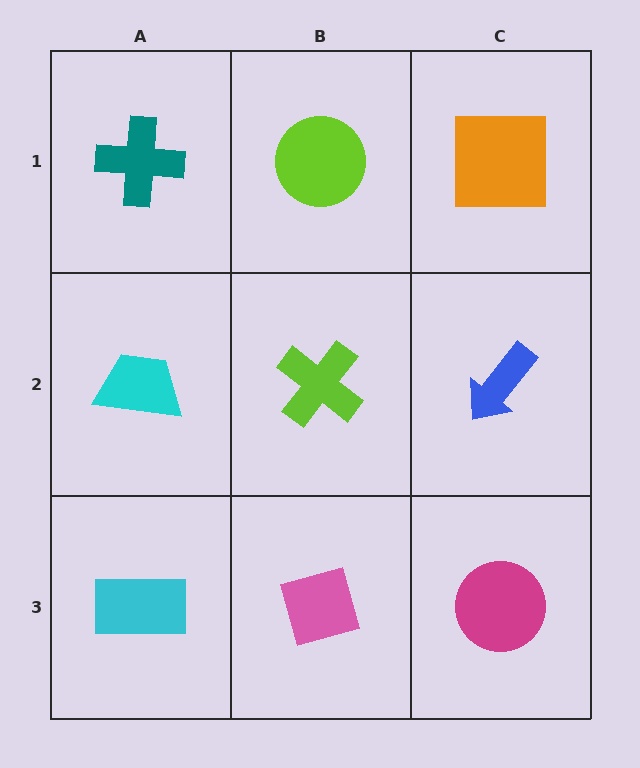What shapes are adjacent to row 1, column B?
A lime cross (row 2, column B), a teal cross (row 1, column A), an orange square (row 1, column C).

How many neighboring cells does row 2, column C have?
3.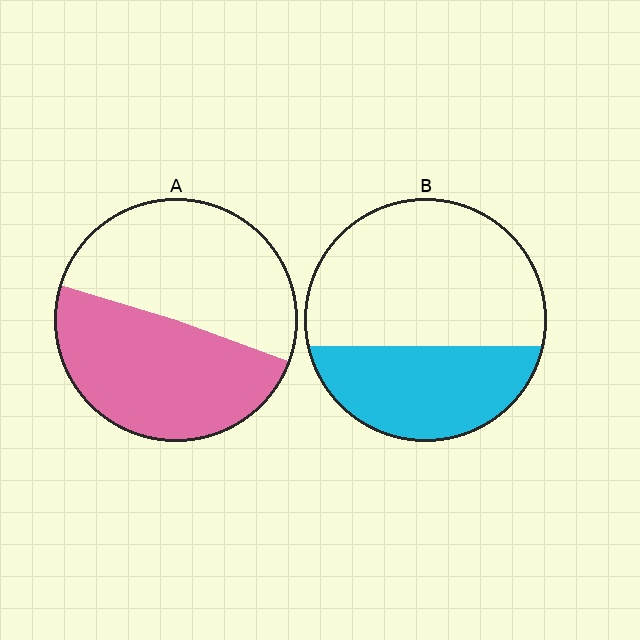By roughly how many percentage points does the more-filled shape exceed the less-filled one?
By roughly 15 percentage points (A over B).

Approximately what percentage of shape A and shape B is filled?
A is approximately 50% and B is approximately 35%.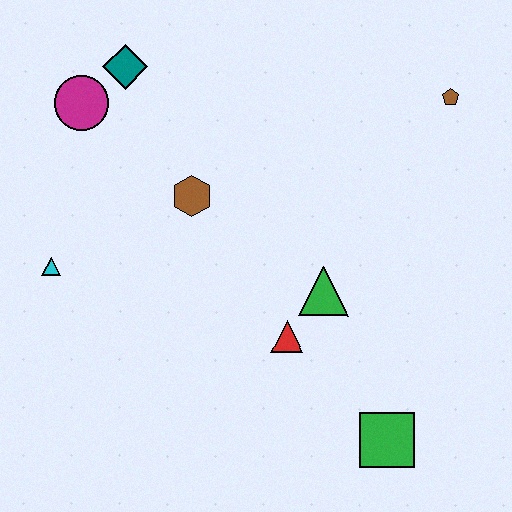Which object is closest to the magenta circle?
The teal diamond is closest to the magenta circle.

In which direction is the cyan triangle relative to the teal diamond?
The cyan triangle is below the teal diamond.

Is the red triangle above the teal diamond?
No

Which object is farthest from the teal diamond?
The green square is farthest from the teal diamond.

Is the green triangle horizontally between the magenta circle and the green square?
Yes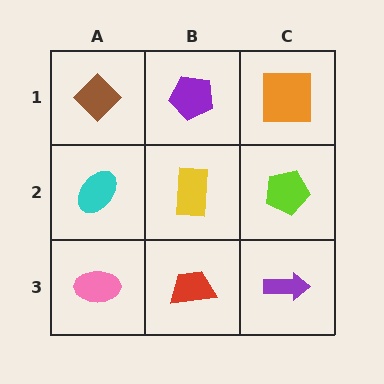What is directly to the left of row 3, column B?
A pink ellipse.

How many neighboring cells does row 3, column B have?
3.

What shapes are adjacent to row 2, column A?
A brown diamond (row 1, column A), a pink ellipse (row 3, column A), a yellow rectangle (row 2, column B).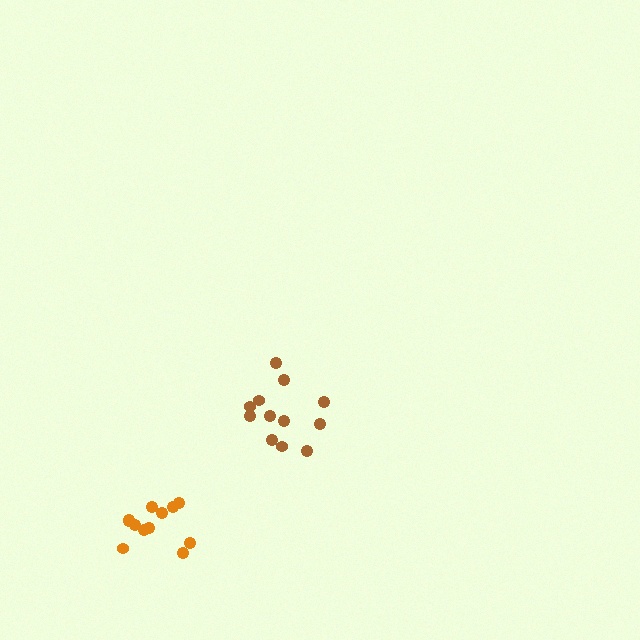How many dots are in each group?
Group 1: 12 dots, Group 2: 12 dots (24 total).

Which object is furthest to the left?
The orange cluster is leftmost.